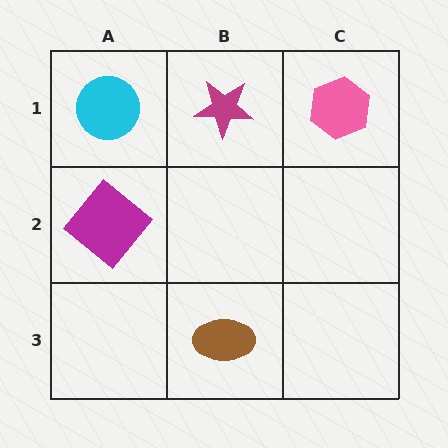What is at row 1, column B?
A magenta star.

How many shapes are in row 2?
1 shape.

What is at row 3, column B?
A brown ellipse.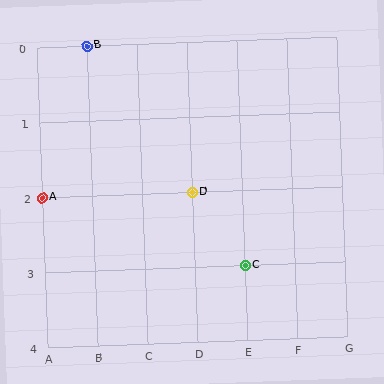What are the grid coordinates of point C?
Point C is at grid coordinates (E, 3).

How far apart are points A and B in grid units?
Points A and B are 1 column and 2 rows apart (about 2.2 grid units diagonally).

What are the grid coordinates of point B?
Point B is at grid coordinates (B, 0).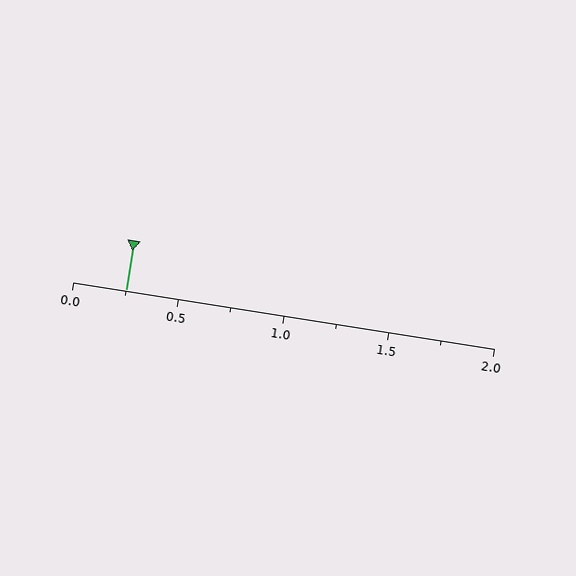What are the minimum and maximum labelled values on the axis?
The axis runs from 0.0 to 2.0.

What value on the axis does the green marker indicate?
The marker indicates approximately 0.25.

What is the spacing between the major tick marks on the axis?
The major ticks are spaced 0.5 apart.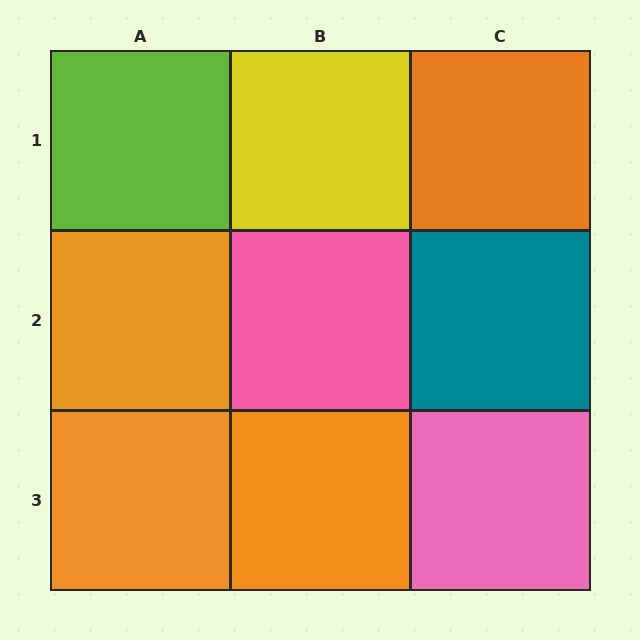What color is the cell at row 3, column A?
Orange.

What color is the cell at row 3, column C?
Pink.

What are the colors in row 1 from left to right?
Lime, yellow, orange.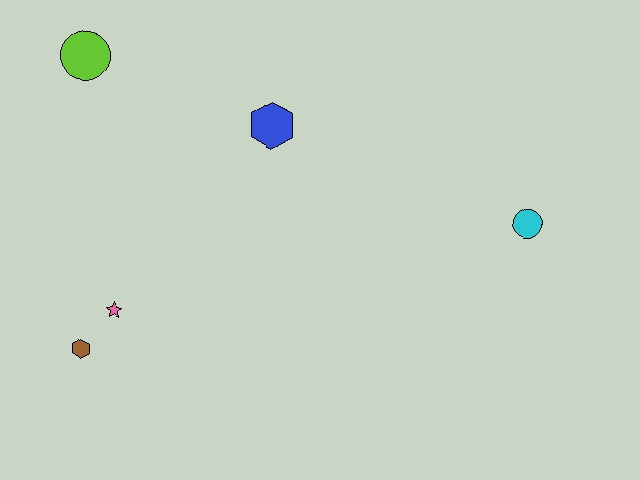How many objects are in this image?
There are 5 objects.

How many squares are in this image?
There are no squares.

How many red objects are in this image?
There are no red objects.